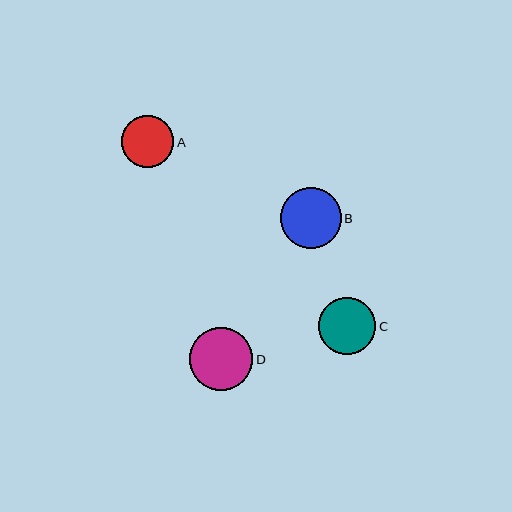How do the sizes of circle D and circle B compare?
Circle D and circle B are approximately the same size.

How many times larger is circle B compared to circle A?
Circle B is approximately 1.2 times the size of circle A.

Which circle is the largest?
Circle D is the largest with a size of approximately 63 pixels.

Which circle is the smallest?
Circle A is the smallest with a size of approximately 52 pixels.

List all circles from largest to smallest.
From largest to smallest: D, B, C, A.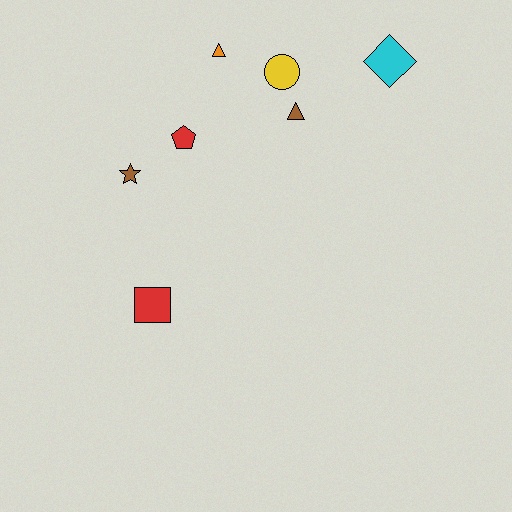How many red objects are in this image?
There are 2 red objects.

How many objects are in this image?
There are 7 objects.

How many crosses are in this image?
There are no crosses.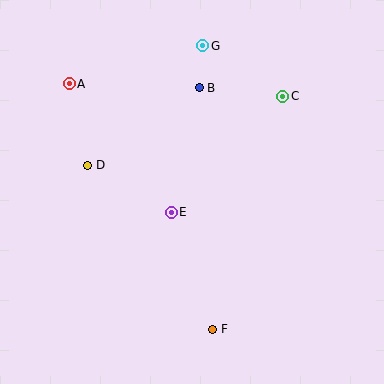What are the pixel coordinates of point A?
Point A is at (69, 84).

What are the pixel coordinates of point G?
Point G is at (203, 46).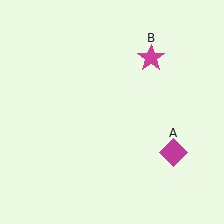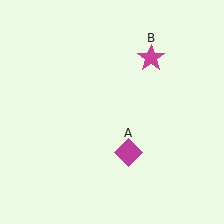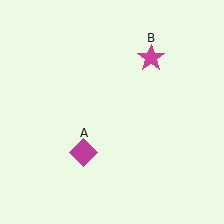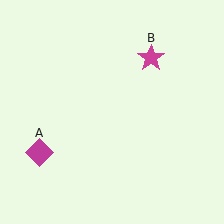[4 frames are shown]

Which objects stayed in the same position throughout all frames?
Magenta star (object B) remained stationary.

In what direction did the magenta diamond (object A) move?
The magenta diamond (object A) moved left.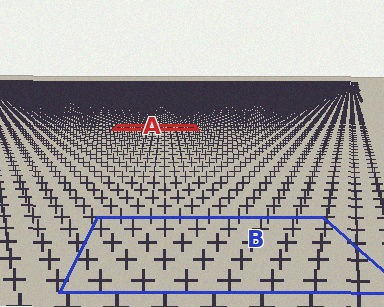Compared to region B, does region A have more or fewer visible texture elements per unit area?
Region A has more texture elements per unit area — they are packed more densely because it is farther away.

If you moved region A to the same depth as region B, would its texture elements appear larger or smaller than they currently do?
They would appear larger. At a closer depth, the same texture elements are projected at a bigger on-screen size.